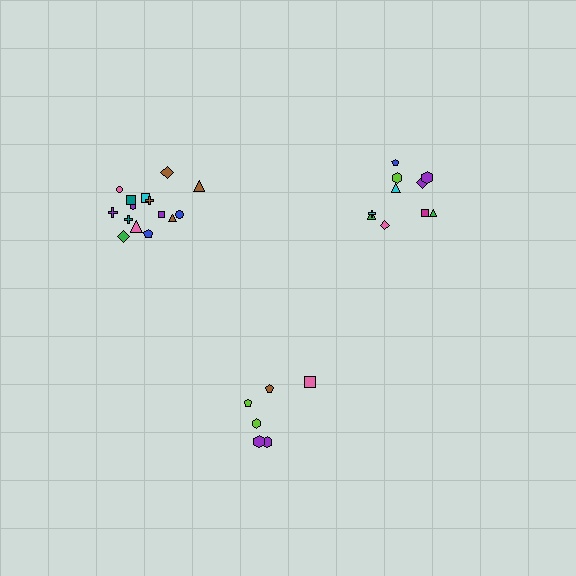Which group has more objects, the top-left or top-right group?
The top-left group.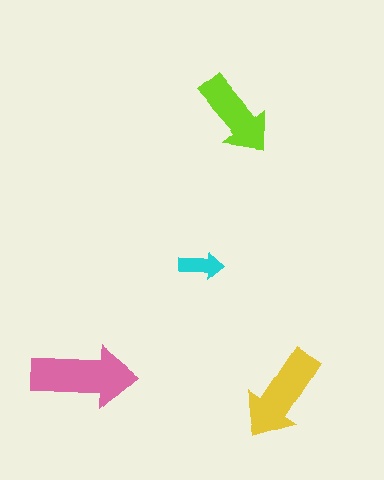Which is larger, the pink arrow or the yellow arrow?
The pink one.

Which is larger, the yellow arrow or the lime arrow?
The yellow one.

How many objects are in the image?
There are 4 objects in the image.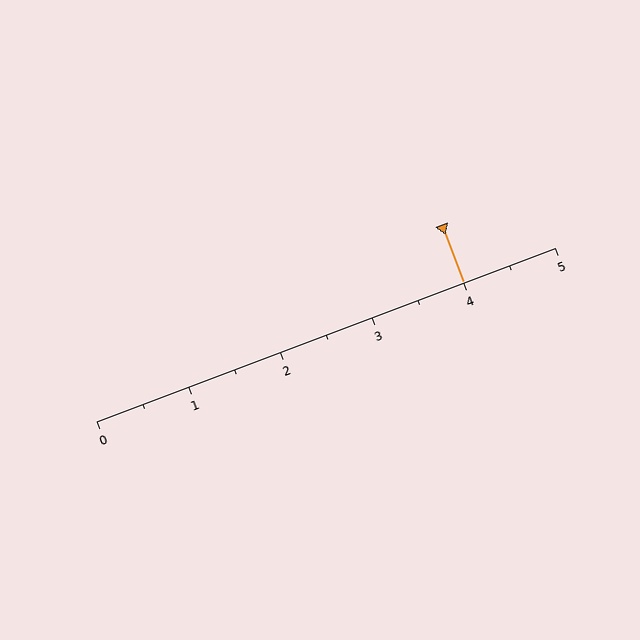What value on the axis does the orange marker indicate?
The marker indicates approximately 4.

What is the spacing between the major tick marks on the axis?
The major ticks are spaced 1 apart.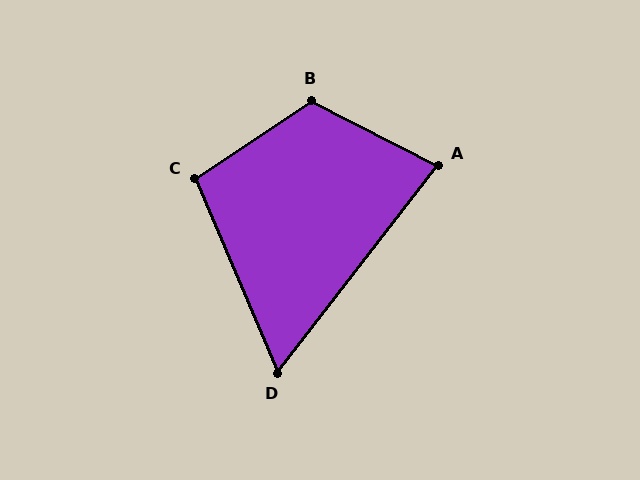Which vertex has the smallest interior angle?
D, at approximately 61 degrees.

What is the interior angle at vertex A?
Approximately 79 degrees (acute).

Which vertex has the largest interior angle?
B, at approximately 119 degrees.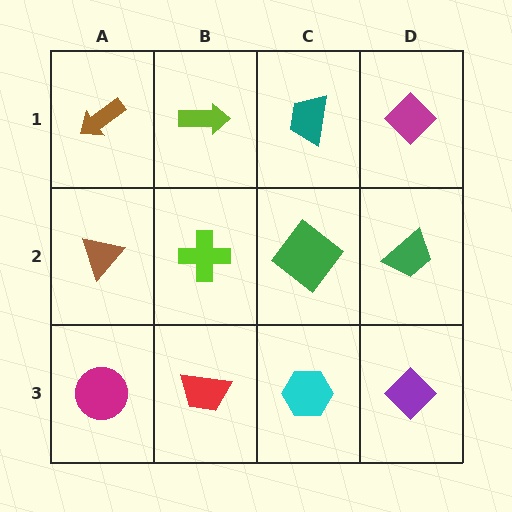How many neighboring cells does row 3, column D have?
2.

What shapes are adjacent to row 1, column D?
A green trapezoid (row 2, column D), a teal trapezoid (row 1, column C).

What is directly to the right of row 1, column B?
A teal trapezoid.